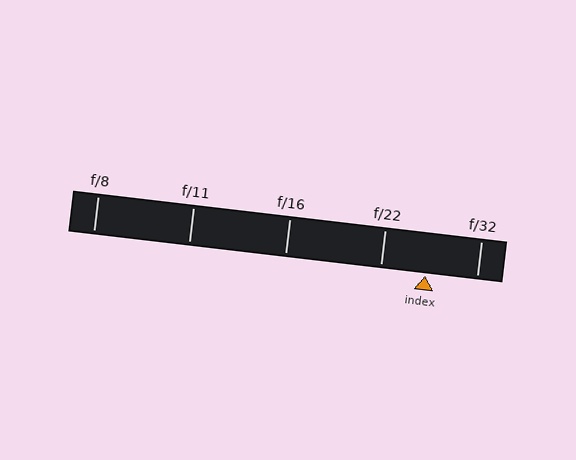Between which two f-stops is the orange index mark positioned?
The index mark is between f/22 and f/32.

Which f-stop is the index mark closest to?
The index mark is closest to f/22.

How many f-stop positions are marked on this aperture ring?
There are 5 f-stop positions marked.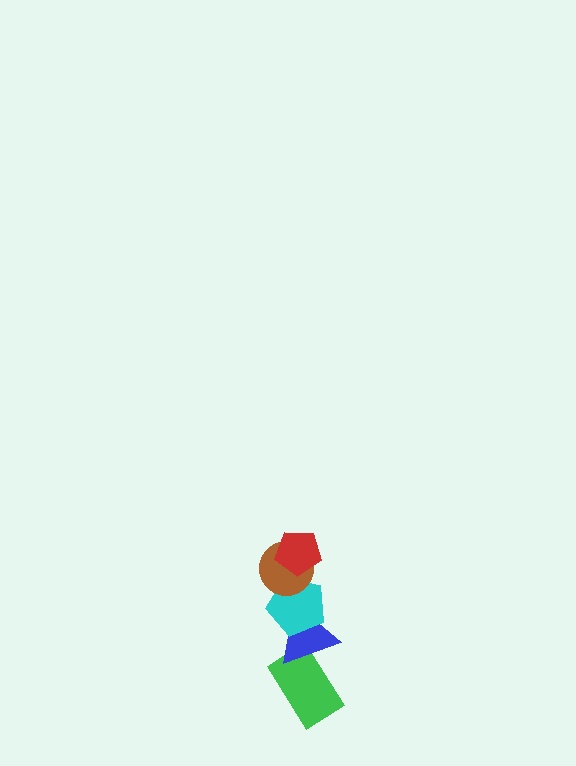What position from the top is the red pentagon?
The red pentagon is 1st from the top.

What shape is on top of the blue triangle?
The cyan pentagon is on top of the blue triangle.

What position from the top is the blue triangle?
The blue triangle is 4th from the top.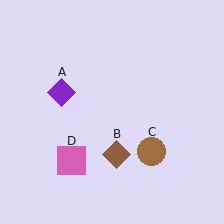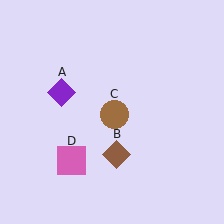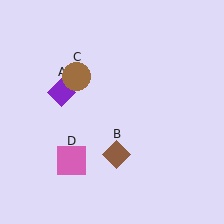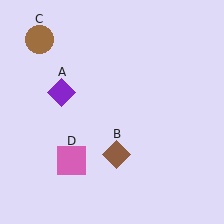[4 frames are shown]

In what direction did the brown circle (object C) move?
The brown circle (object C) moved up and to the left.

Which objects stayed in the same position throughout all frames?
Purple diamond (object A) and brown diamond (object B) and pink square (object D) remained stationary.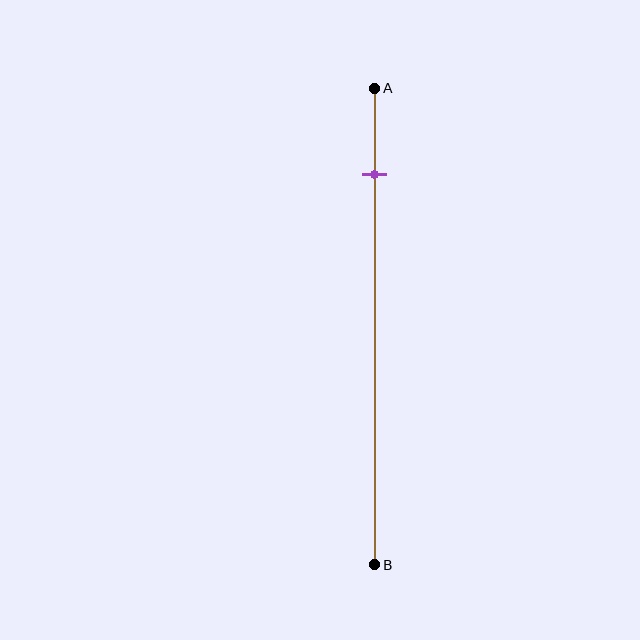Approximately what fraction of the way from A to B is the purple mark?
The purple mark is approximately 20% of the way from A to B.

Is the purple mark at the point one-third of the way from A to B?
No, the mark is at about 20% from A, not at the 33% one-third point.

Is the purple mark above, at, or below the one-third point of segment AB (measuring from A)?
The purple mark is above the one-third point of segment AB.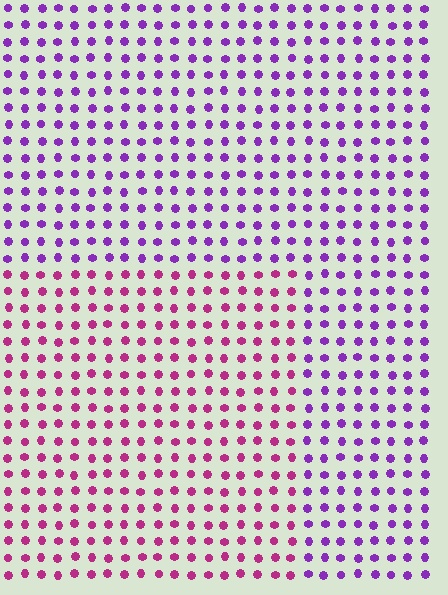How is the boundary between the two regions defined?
The boundary is defined purely by a slight shift in hue (about 42 degrees). Spacing, size, and orientation are identical on both sides.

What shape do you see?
I see a rectangle.